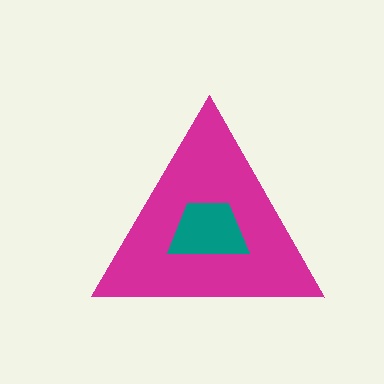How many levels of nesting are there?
2.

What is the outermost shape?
The magenta triangle.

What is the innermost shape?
The teal trapezoid.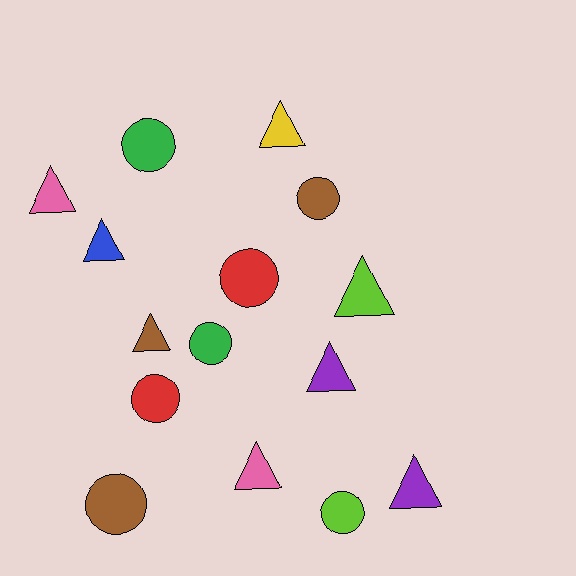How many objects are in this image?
There are 15 objects.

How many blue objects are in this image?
There is 1 blue object.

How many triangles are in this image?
There are 8 triangles.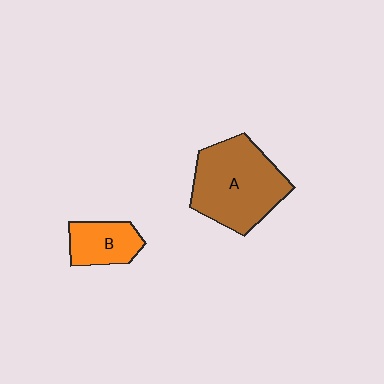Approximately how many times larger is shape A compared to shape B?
Approximately 2.3 times.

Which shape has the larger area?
Shape A (brown).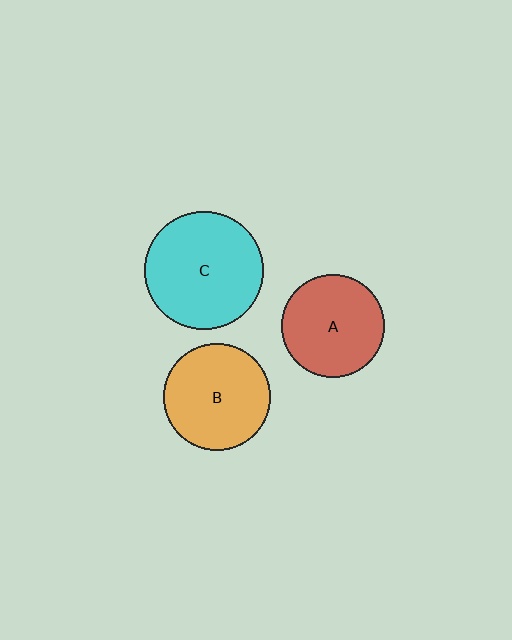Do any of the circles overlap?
No, none of the circles overlap.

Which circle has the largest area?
Circle C (cyan).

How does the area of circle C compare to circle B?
Approximately 1.2 times.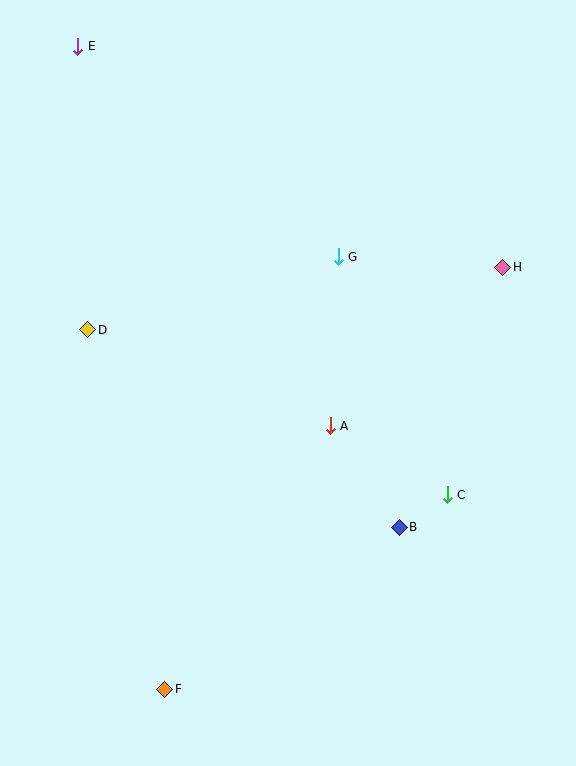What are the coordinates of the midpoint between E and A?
The midpoint between E and A is at (204, 236).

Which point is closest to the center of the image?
Point A at (330, 426) is closest to the center.